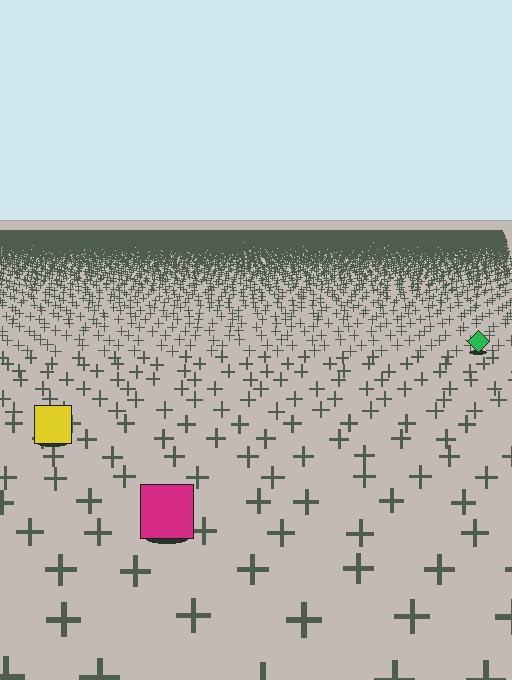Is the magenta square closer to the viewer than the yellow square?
Yes. The magenta square is closer — you can tell from the texture gradient: the ground texture is coarser near it.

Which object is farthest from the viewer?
The green diamond is farthest from the viewer. It appears smaller and the ground texture around it is denser.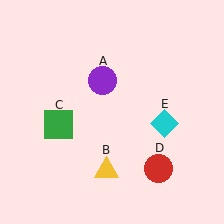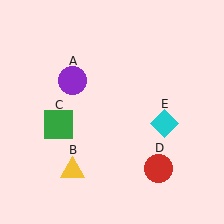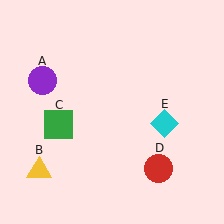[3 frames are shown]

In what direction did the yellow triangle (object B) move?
The yellow triangle (object B) moved left.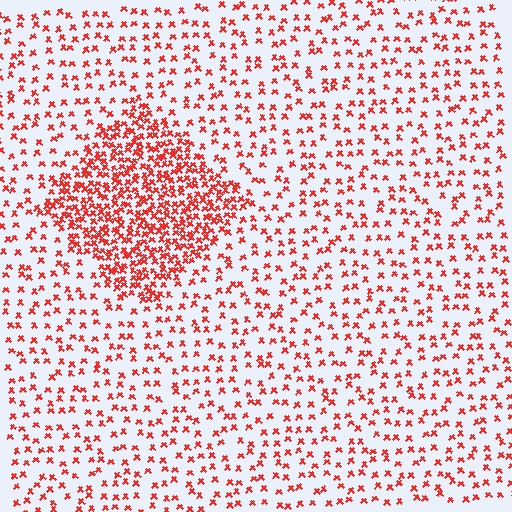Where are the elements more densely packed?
The elements are more densely packed inside the diamond boundary.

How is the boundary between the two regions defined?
The boundary is defined by a change in element density (approximately 2.7x ratio). All elements are the same color, size, and shape.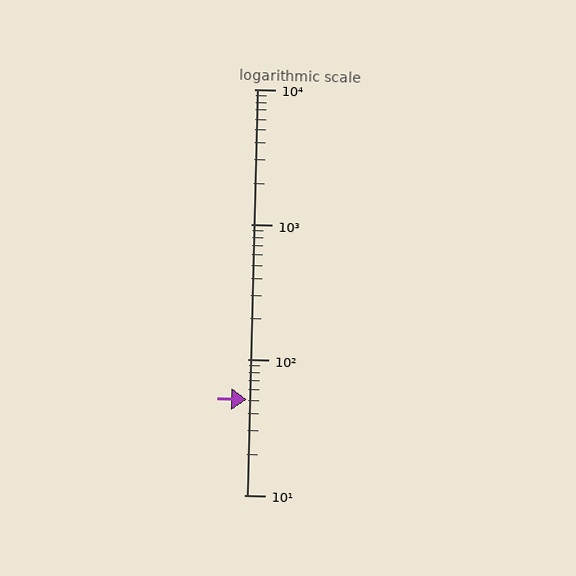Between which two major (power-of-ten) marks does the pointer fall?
The pointer is between 10 and 100.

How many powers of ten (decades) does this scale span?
The scale spans 3 decades, from 10 to 10000.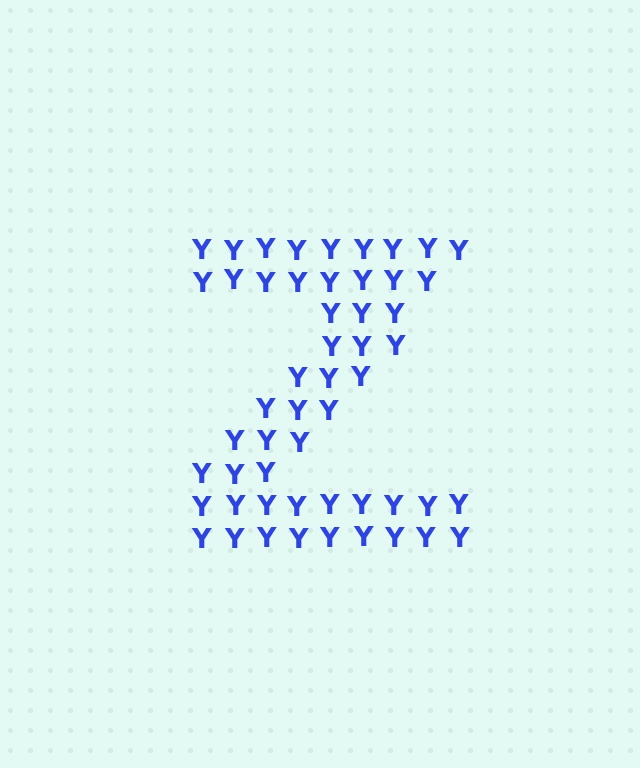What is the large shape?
The large shape is the letter Z.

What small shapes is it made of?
It is made of small letter Y's.